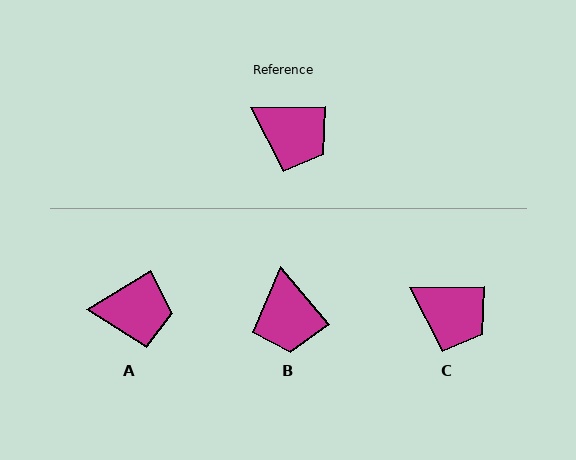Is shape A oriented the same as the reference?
No, it is off by about 30 degrees.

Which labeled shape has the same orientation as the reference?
C.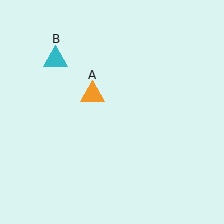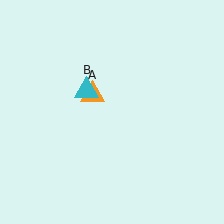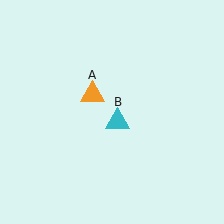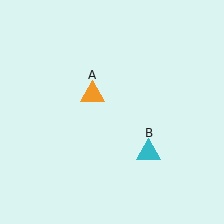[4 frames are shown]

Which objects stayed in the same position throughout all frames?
Orange triangle (object A) remained stationary.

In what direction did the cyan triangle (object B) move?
The cyan triangle (object B) moved down and to the right.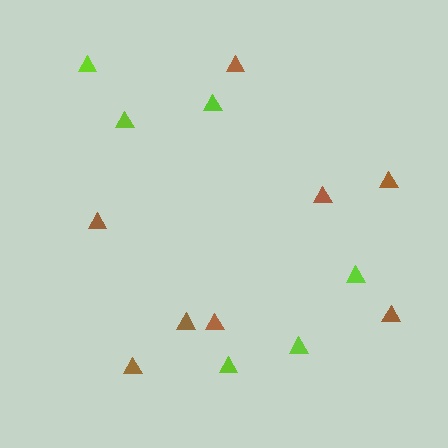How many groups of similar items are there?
There are 2 groups: one group of lime triangles (6) and one group of brown triangles (8).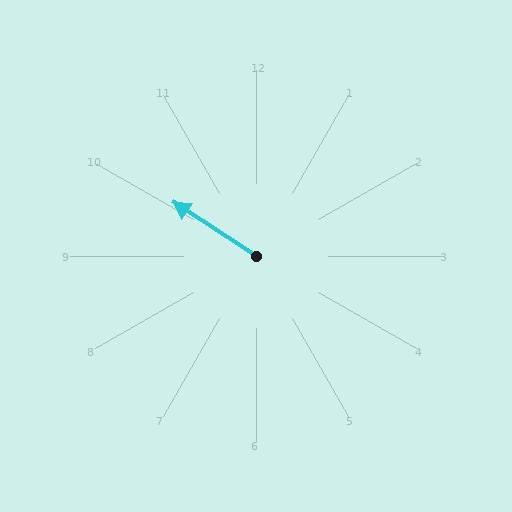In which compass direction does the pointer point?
Northwest.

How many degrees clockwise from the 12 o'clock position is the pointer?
Approximately 303 degrees.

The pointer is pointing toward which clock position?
Roughly 10 o'clock.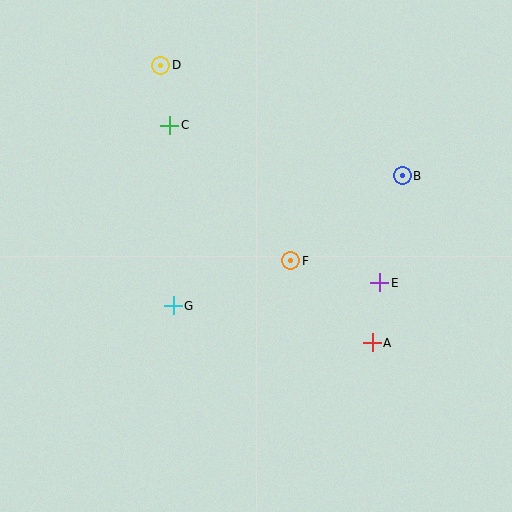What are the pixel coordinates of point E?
Point E is at (380, 283).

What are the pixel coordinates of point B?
Point B is at (402, 176).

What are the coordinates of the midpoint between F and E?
The midpoint between F and E is at (335, 272).